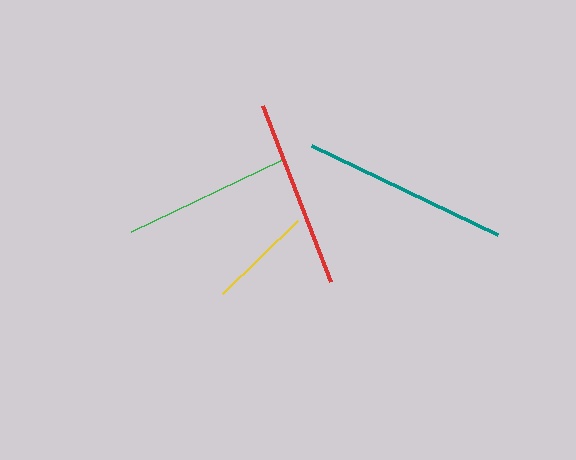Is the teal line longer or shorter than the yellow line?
The teal line is longer than the yellow line.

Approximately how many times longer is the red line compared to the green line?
The red line is approximately 1.1 times the length of the green line.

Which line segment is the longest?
The teal line is the longest at approximately 206 pixels.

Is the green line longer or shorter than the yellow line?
The green line is longer than the yellow line.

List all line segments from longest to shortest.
From longest to shortest: teal, red, green, yellow.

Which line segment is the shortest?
The yellow line is the shortest at approximately 106 pixels.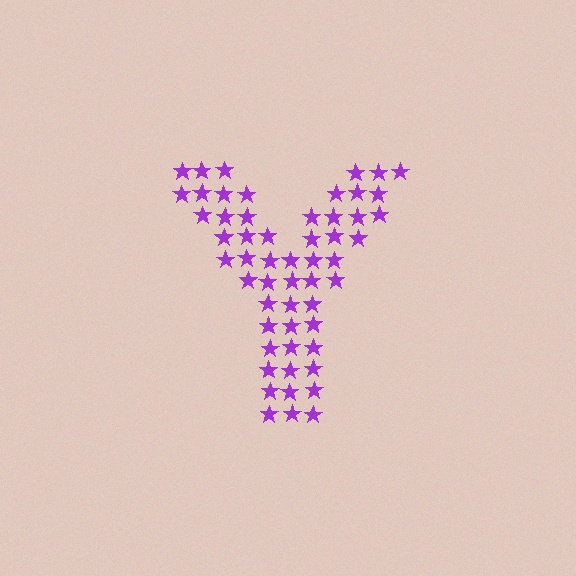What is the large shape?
The large shape is the letter Y.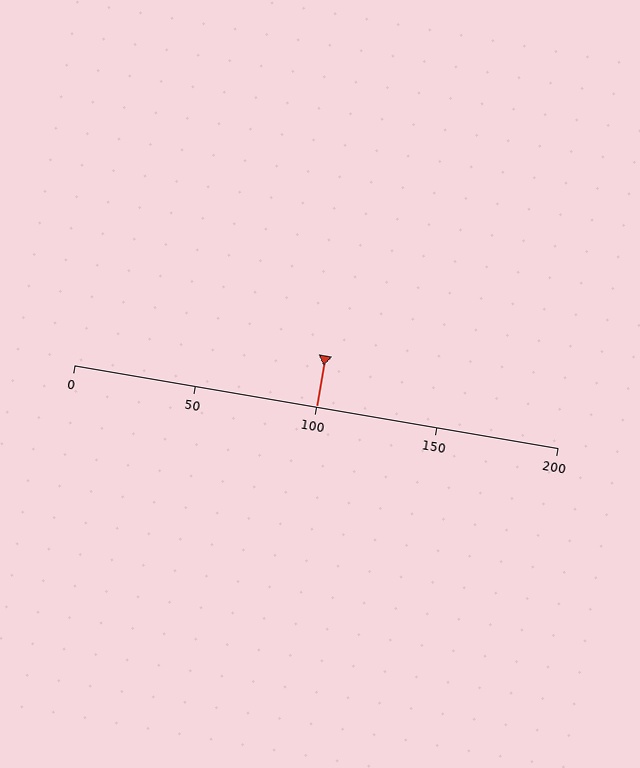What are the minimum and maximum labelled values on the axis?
The axis runs from 0 to 200.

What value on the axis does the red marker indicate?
The marker indicates approximately 100.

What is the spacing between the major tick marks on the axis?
The major ticks are spaced 50 apart.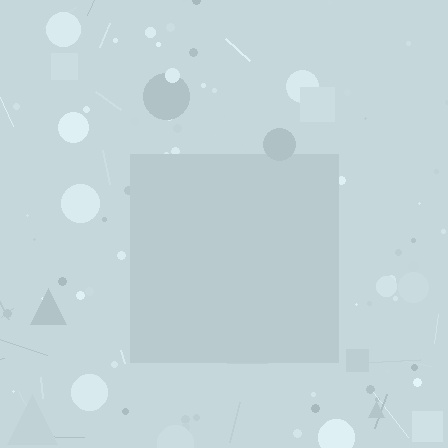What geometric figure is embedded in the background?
A square is embedded in the background.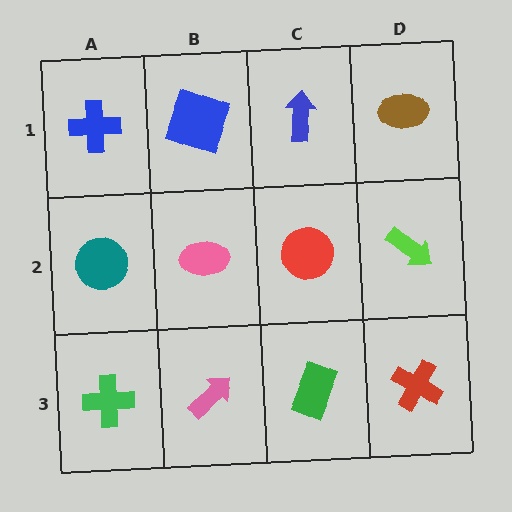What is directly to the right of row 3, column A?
A pink arrow.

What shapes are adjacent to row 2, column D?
A brown ellipse (row 1, column D), a red cross (row 3, column D), a red circle (row 2, column C).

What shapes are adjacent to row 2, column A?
A blue cross (row 1, column A), a green cross (row 3, column A), a pink ellipse (row 2, column B).